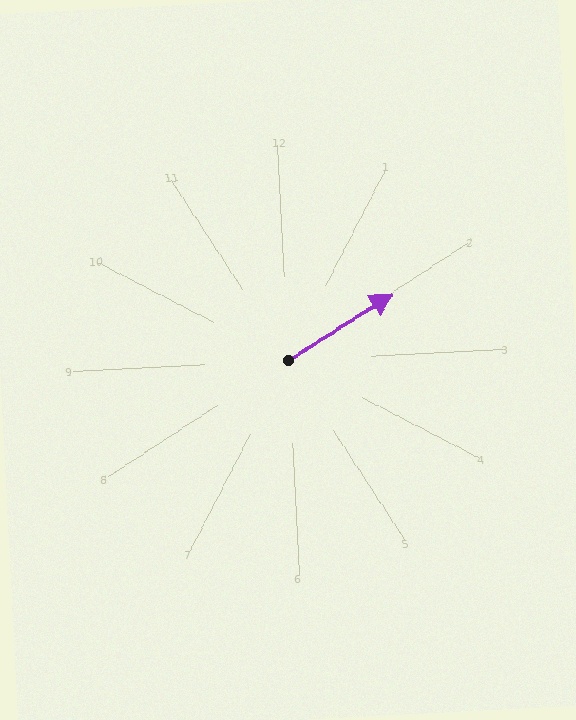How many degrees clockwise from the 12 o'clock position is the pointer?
Approximately 61 degrees.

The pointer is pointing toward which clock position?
Roughly 2 o'clock.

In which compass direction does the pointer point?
Northeast.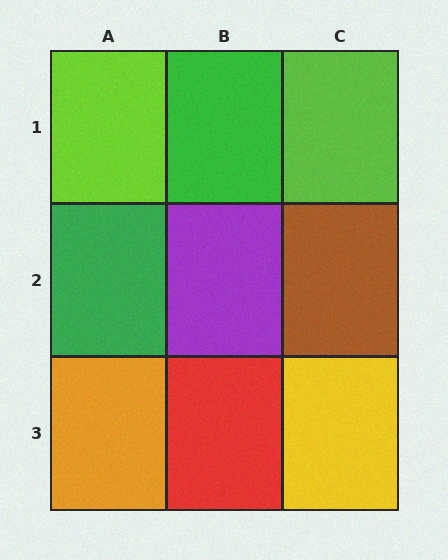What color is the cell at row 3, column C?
Yellow.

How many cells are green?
2 cells are green.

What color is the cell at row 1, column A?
Lime.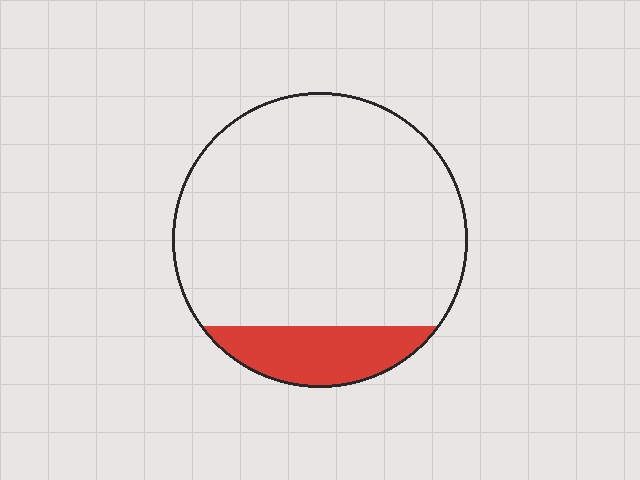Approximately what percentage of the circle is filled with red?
Approximately 15%.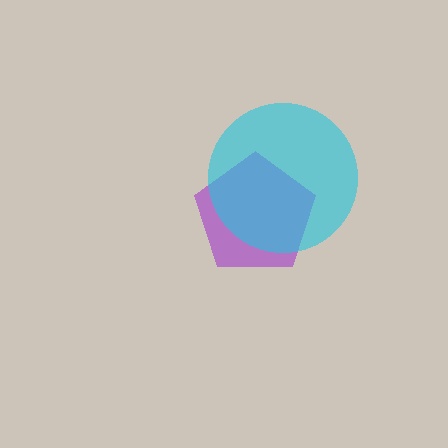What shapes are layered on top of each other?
The layered shapes are: a purple pentagon, a cyan circle.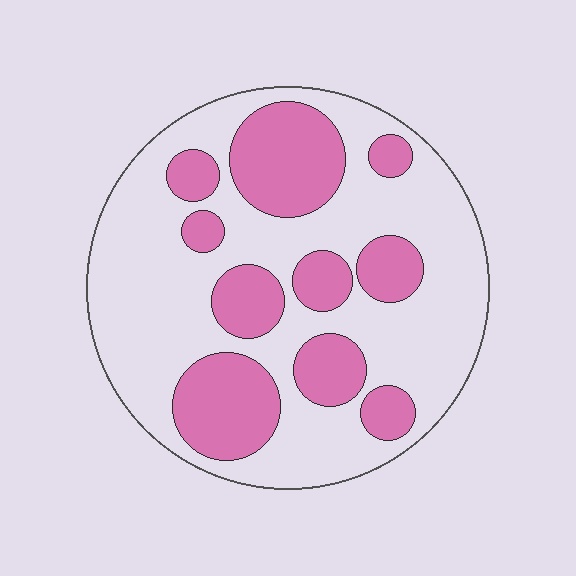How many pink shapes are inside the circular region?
10.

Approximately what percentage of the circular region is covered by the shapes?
Approximately 35%.